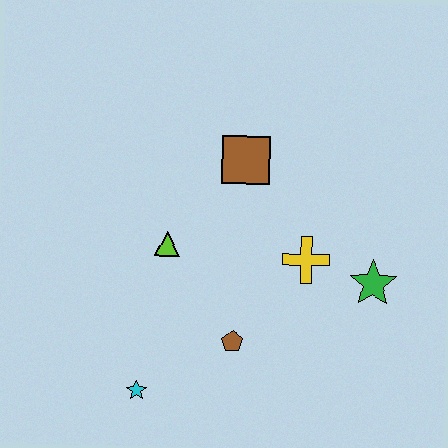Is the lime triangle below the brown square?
Yes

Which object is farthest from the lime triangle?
The green star is farthest from the lime triangle.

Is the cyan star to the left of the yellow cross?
Yes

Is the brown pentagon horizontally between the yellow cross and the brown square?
No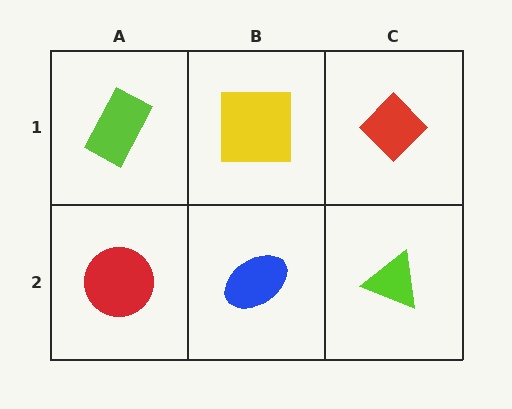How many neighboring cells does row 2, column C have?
2.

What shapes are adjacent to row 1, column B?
A blue ellipse (row 2, column B), a lime rectangle (row 1, column A), a red diamond (row 1, column C).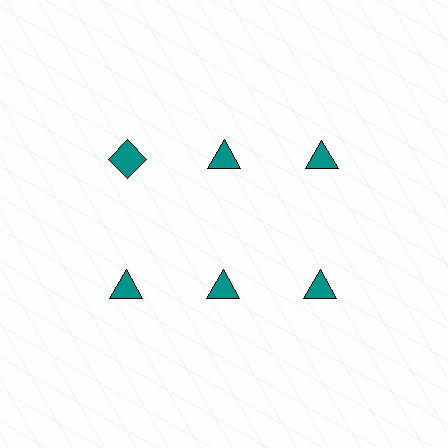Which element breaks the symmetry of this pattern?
The teal diamond in the top row, leftmost column breaks the symmetry. All other shapes are teal triangles.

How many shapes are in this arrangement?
There are 6 shapes arranged in a grid pattern.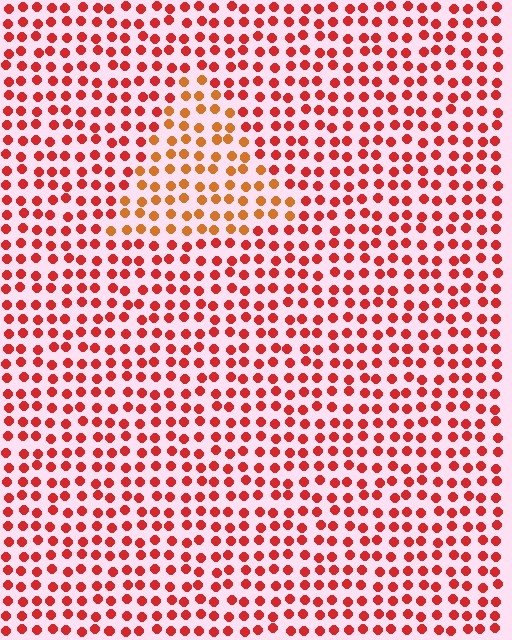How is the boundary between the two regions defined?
The boundary is defined purely by a slight shift in hue (about 29 degrees). Spacing, size, and orientation are identical on both sides.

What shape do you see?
I see a triangle.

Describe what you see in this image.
The image is filled with small red elements in a uniform arrangement. A triangle-shaped region is visible where the elements are tinted to a slightly different hue, forming a subtle color boundary.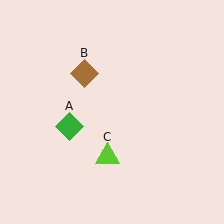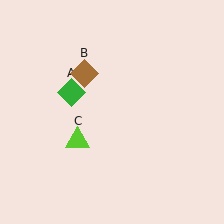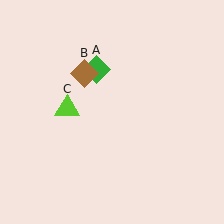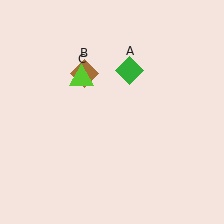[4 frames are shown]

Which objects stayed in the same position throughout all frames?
Brown diamond (object B) remained stationary.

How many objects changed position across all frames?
2 objects changed position: green diamond (object A), lime triangle (object C).